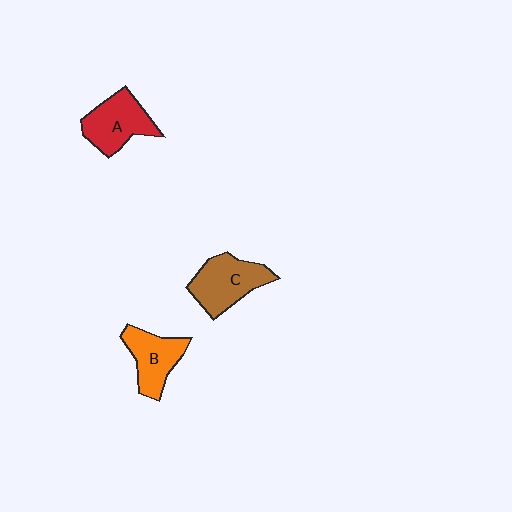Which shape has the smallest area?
Shape B (orange).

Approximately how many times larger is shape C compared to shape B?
Approximately 1.2 times.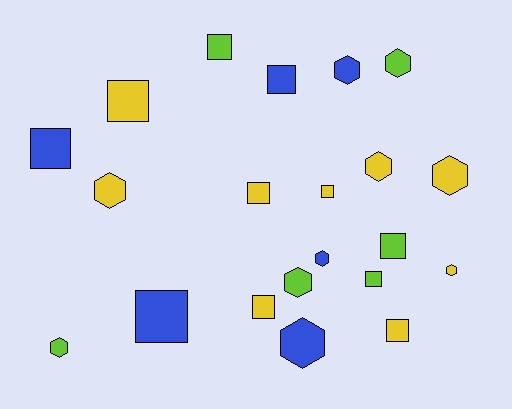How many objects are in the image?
There are 21 objects.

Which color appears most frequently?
Yellow, with 9 objects.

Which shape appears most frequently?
Square, with 11 objects.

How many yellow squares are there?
There are 5 yellow squares.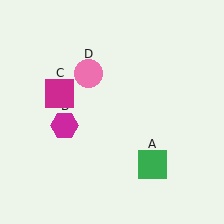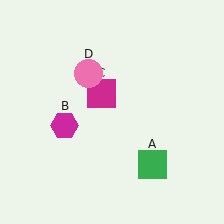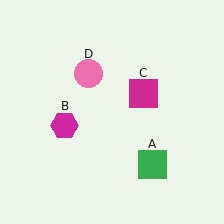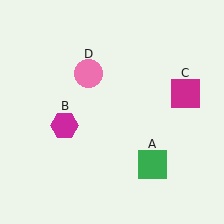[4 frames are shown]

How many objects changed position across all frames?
1 object changed position: magenta square (object C).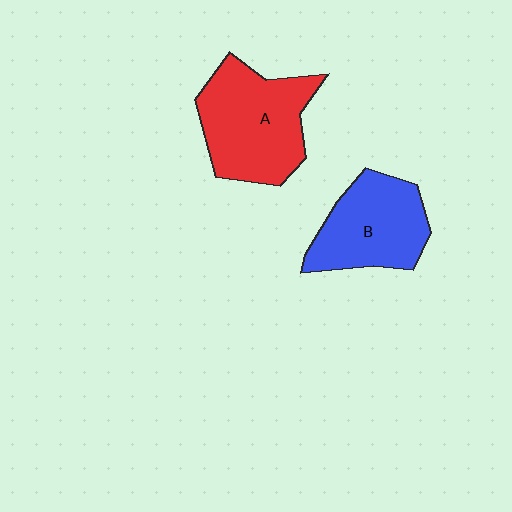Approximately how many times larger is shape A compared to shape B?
Approximately 1.2 times.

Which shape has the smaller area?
Shape B (blue).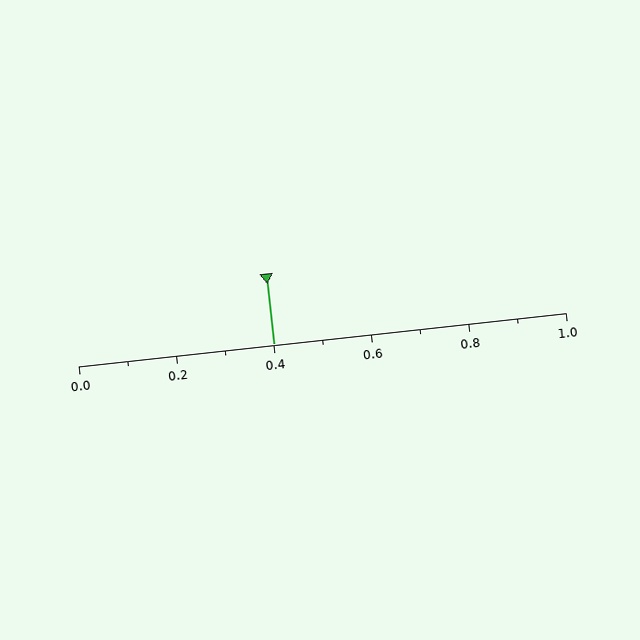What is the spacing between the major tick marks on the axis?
The major ticks are spaced 0.2 apart.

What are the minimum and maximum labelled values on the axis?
The axis runs from 0.0 to 1.0.